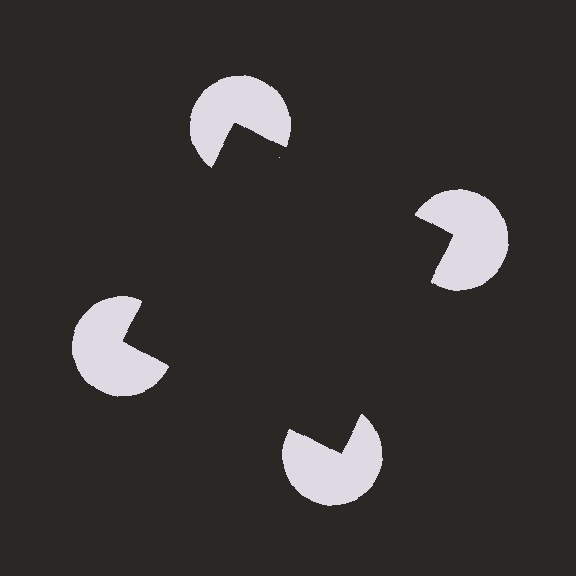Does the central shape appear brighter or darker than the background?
It typically appears slightly darker than the background, even though no actual brightness change is drawn.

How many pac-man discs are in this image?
There are 4 — one at each vertex of the illusory square.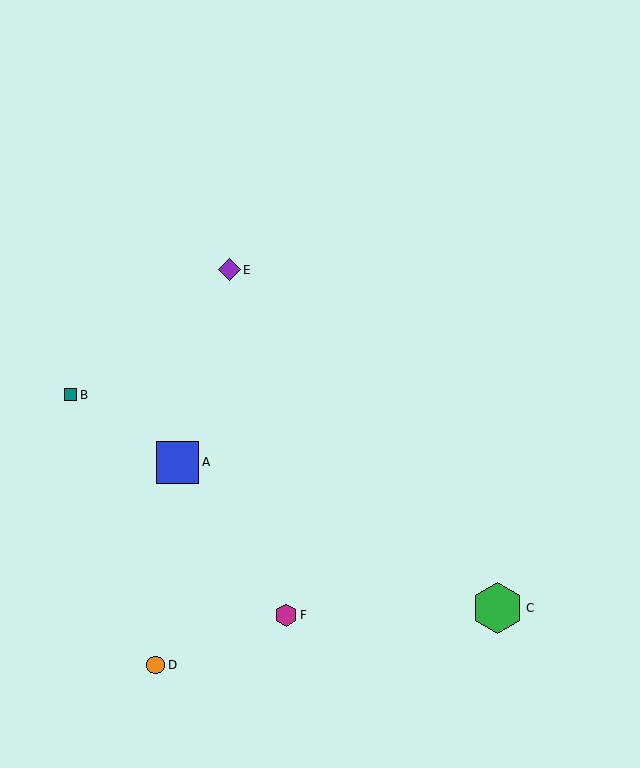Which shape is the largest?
The green hexagon (labeled C) is the largest.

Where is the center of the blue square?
The center of the blue square is at (178, 462).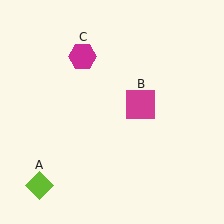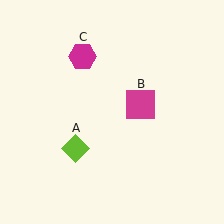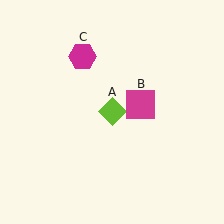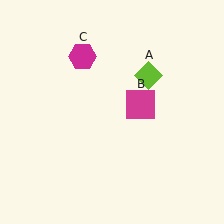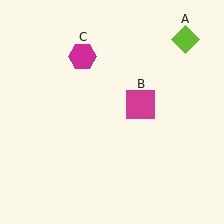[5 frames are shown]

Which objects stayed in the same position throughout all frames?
Magenta square (object B) and magenta hexagon (object C) remained stationary.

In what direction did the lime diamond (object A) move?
The lime diamond (object A) moved up and to the right.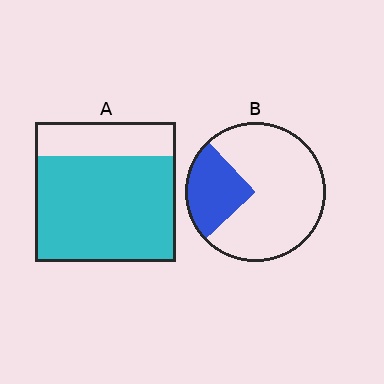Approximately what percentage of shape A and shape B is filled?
A is approximately 75% and B is approximately 25%.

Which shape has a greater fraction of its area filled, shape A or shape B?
Shape A.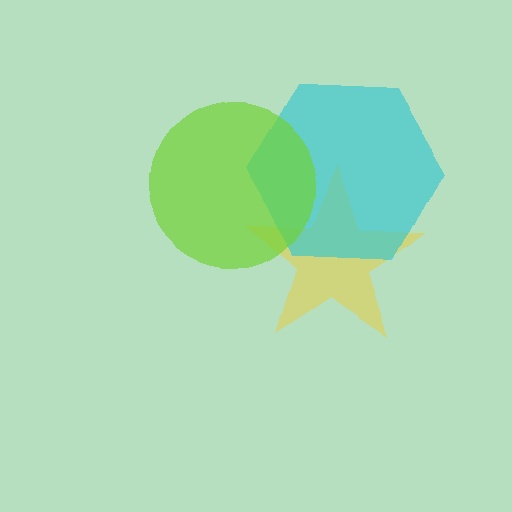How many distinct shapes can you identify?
There are 3 distinct shapes: a yellow star, a cyan hexagon, a lime circle.